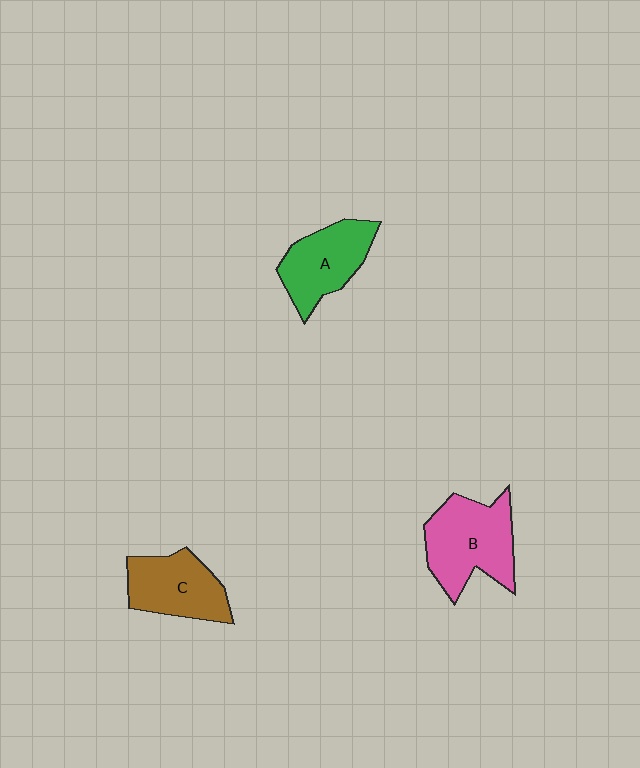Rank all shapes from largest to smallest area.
From largest to smallest: B (pink), C (brown), A (green).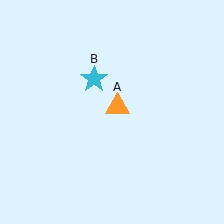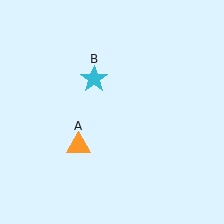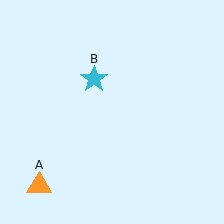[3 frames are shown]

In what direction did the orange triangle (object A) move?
The orange triangle (object A) moved down and to the left.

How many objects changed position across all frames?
1 object changed position: orange triangle (object A).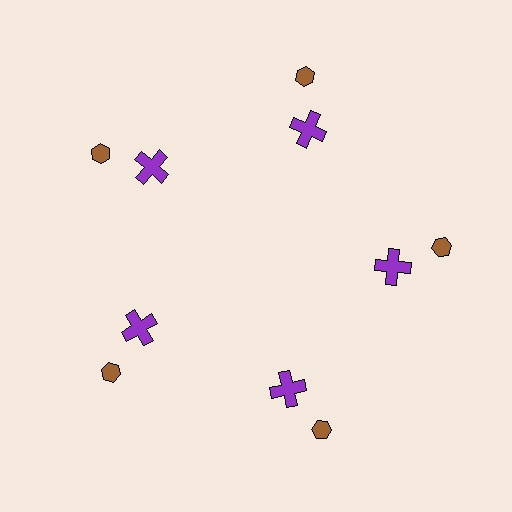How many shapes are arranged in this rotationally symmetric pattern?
There are 10 shapes, arranged in 5 groups of 2.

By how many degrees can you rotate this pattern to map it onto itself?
The pattern maps onto itself every 72 degrees of rotation.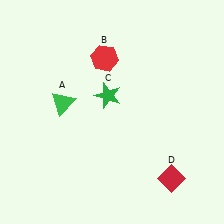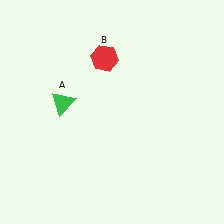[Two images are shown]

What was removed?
The green star (C), the red diamond (D) were removed in Image 2.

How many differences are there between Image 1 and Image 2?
There are 2 differences between the two images.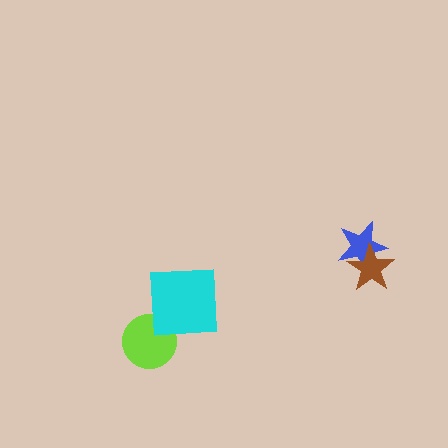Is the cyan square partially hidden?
No, no other shape covers it.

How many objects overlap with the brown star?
1 object overlaps with the brown star.